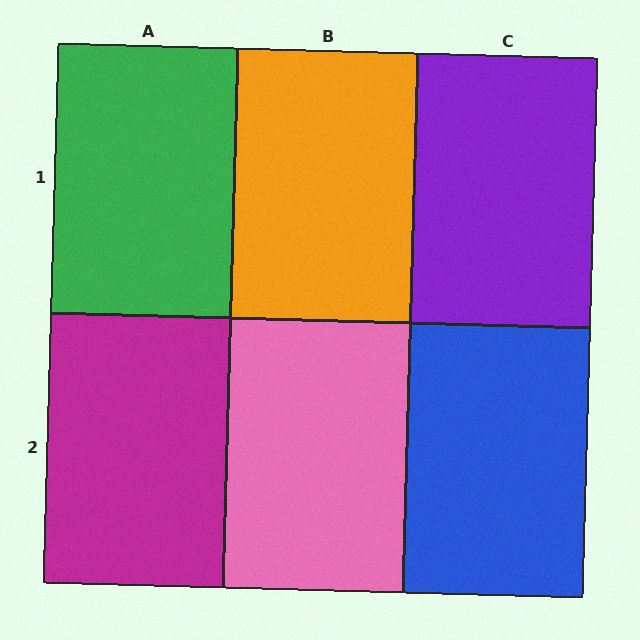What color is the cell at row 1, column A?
Green.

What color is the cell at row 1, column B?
Orange.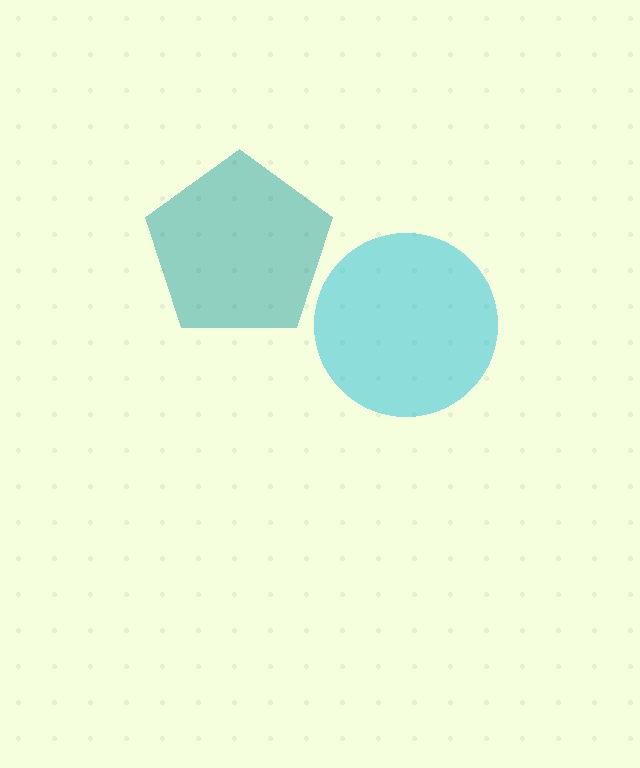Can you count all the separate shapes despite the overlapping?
Yes, there are 2 separate shapes.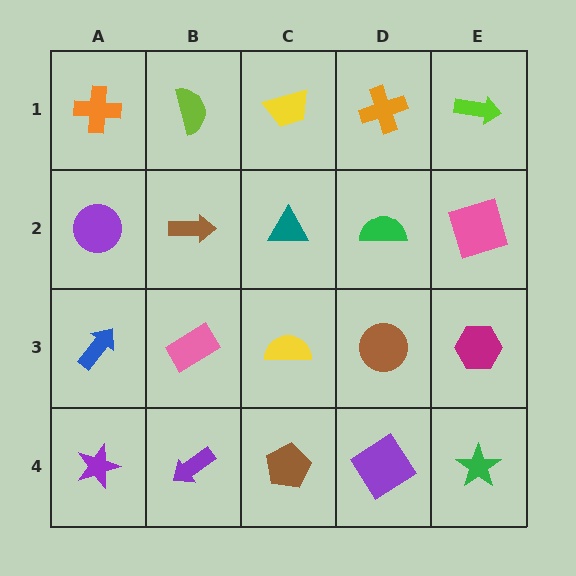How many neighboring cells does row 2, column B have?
4.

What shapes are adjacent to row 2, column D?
An orange cross (row 1, column D), a brown circle (row 3, column D), a teal triangle (row 2, column C), a pink square (row 2, column E).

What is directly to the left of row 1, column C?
A lime semicircle.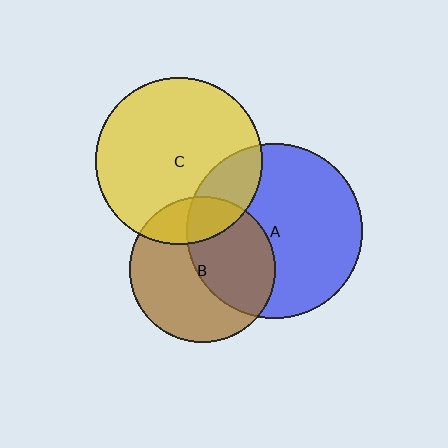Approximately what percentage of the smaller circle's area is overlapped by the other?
Approximately 20%.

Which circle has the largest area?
Circle A (blue).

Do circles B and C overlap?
Yes.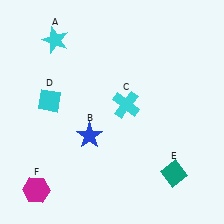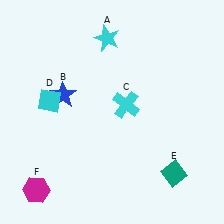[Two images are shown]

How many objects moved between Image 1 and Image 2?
2 objects moved between the two images.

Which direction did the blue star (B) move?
The blue star (B) moved up.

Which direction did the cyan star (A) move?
The cyan star (A) moved right.